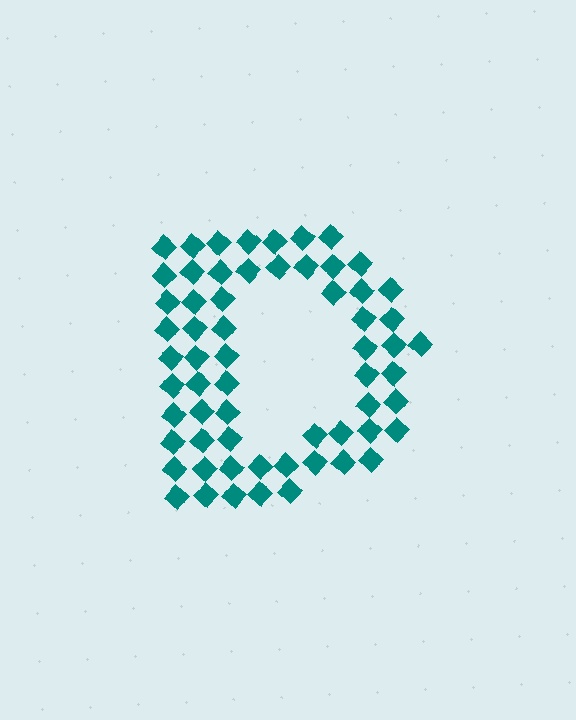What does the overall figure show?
The overall figure shows the letter D.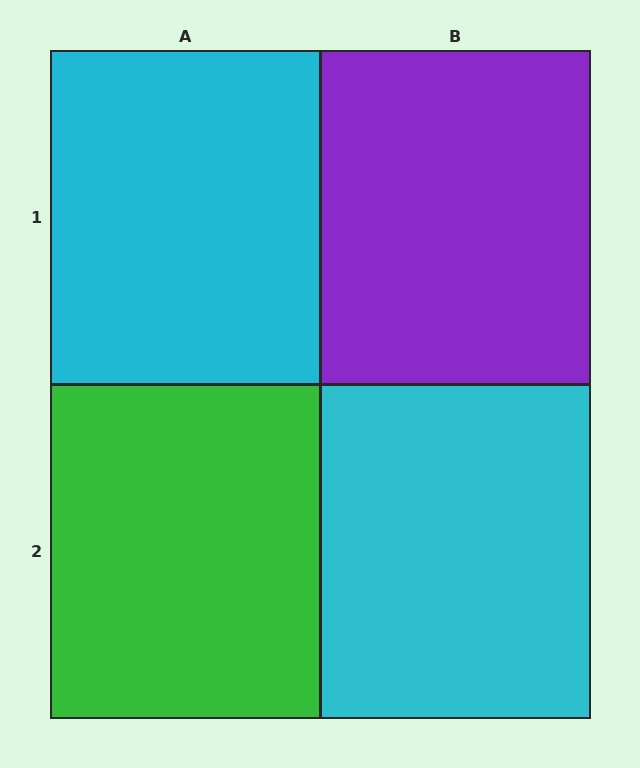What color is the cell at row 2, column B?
Cyan.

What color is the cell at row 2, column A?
Green.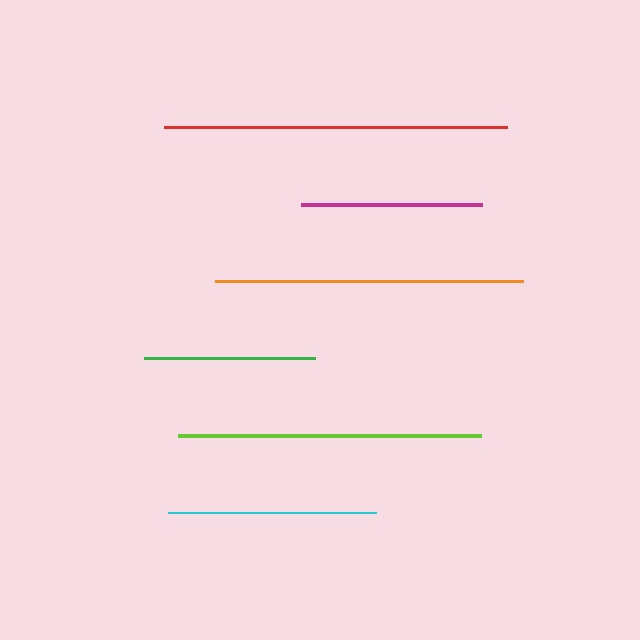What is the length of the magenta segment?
The magenta segment is approximately 181 pixels long.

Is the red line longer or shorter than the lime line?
The red line is longer than the lime line.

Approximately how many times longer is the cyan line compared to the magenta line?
The cyan line is approximately 1.1 times the length of the magenta line.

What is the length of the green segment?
The green segment is approximately 171 pixels long.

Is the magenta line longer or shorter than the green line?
The magenta line is longer than the green line.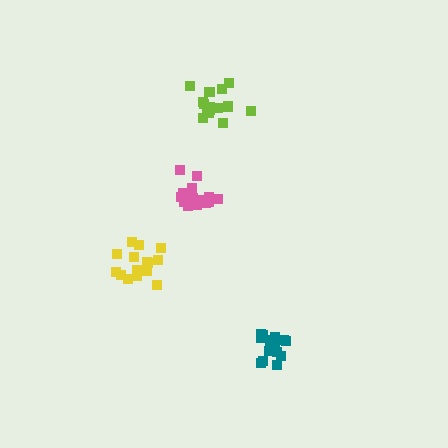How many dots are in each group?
Group 1: 17 dots, Group 2: 15 dots, Group 3: 15 dots, Group 4: 16 dots (63 total).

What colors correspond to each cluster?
The clusters are colored: lime, teal, pink, yellow.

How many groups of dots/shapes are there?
There are 4 groups.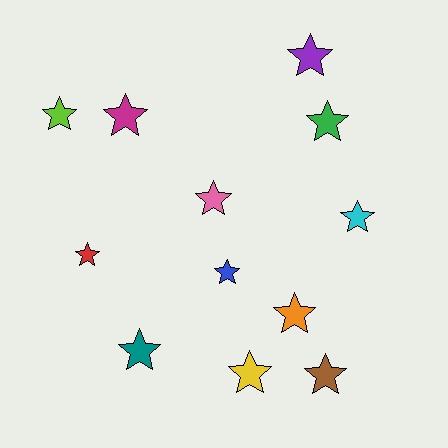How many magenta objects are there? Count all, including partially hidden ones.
There is 1 magenta object.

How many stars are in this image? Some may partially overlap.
There are 12 stars.